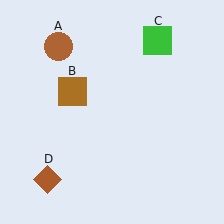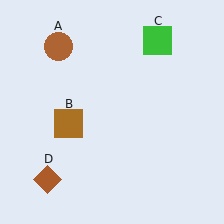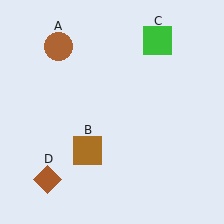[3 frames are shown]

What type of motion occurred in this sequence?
The brown square (object B) rotated counterclockwise around the center of the scene.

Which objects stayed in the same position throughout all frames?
Brown circle (object A) and green square (object C) and brown diamond (object D) remained stationary.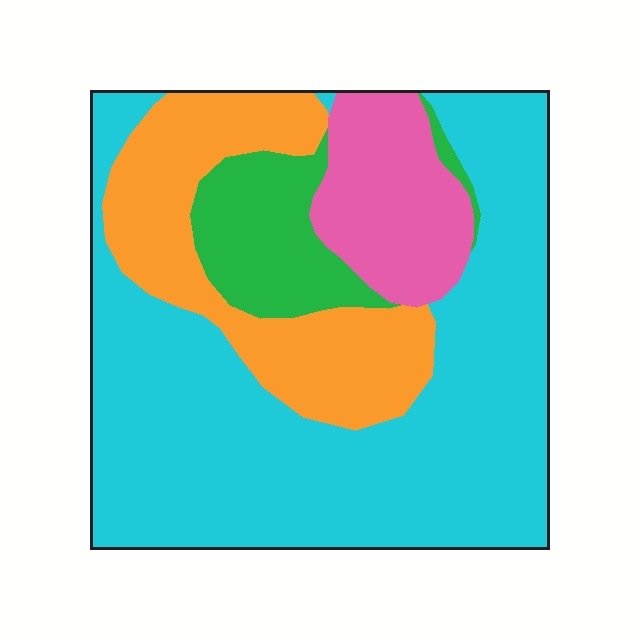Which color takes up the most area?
Cyan, at roughly 55%.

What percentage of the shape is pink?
Pink takes up about one eighth (1/8) of the shape.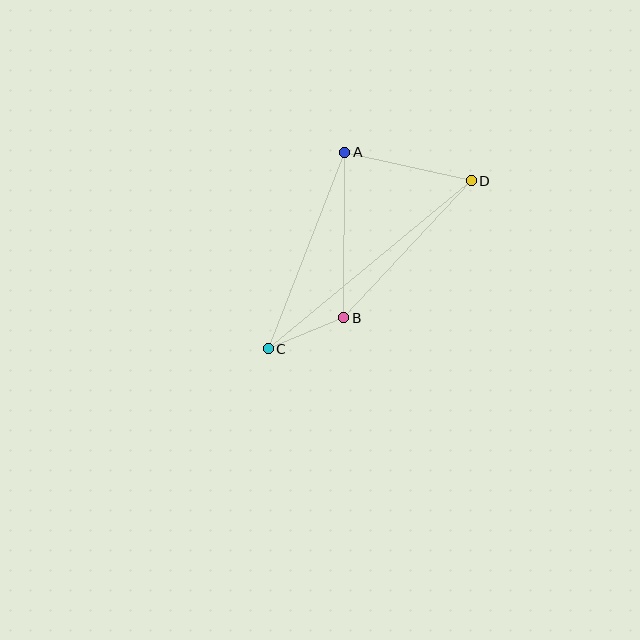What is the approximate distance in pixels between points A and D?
The distance between A and D is approximately 130 pixels.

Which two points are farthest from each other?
Points C and D are farthest from each other.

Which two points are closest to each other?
Points B and C are closest to each other.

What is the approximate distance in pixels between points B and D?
The distance between B and D is approximately 187 pixels.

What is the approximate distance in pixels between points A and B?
The distance between A and B is approximately 165 pixels.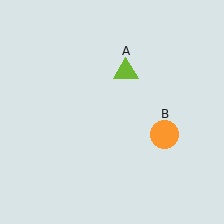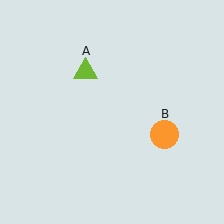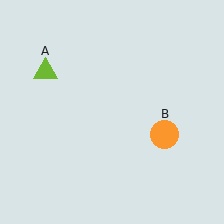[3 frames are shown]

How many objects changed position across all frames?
1 object changed position: lime triangle (object A).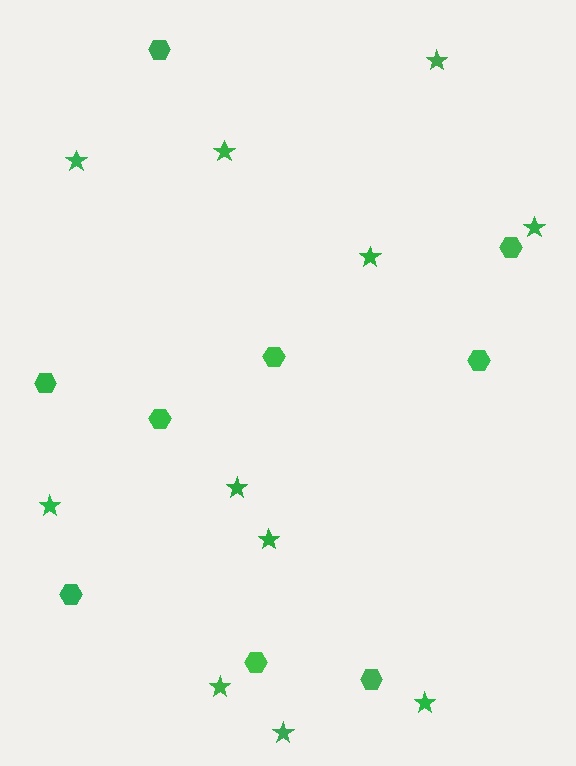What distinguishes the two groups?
There are 2 groups: one group of stars (11) and one group of hexagons (9).